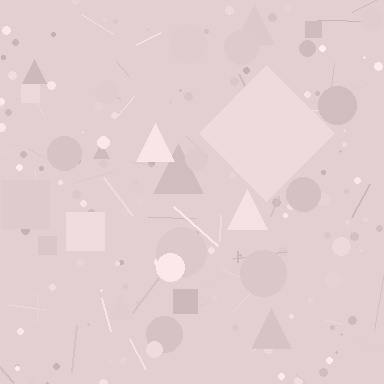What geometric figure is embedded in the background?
A diamond is embedded in the background.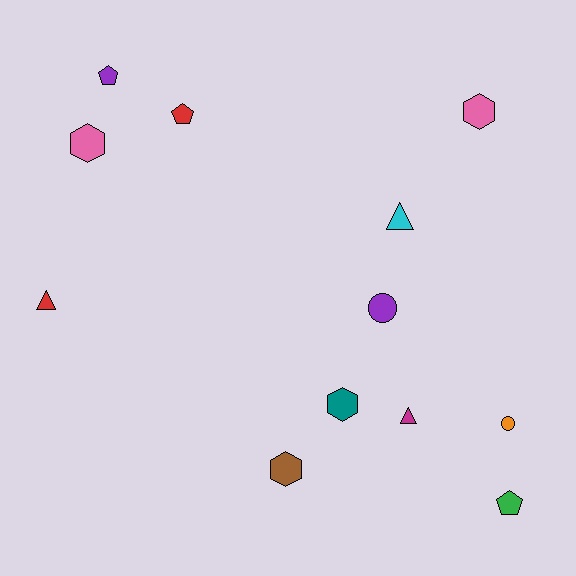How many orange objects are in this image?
There is 1 orange object.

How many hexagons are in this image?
There are 4 hexagons.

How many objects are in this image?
There are 12 objects.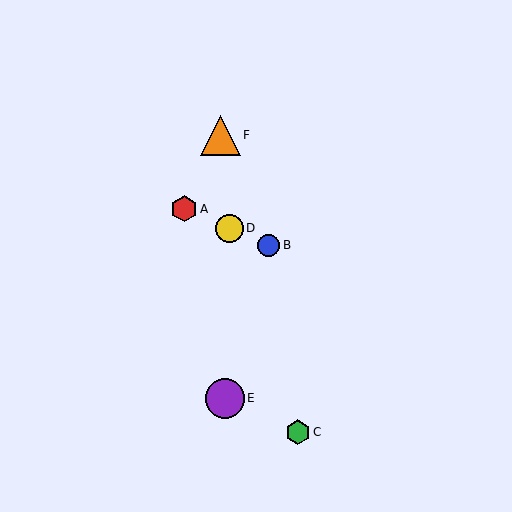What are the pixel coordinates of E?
Object E is at (225, 398).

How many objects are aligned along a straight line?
3 objects (A, B, D) are aligned along a straight line.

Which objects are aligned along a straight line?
Objects A, B, D are aligned along a straight line.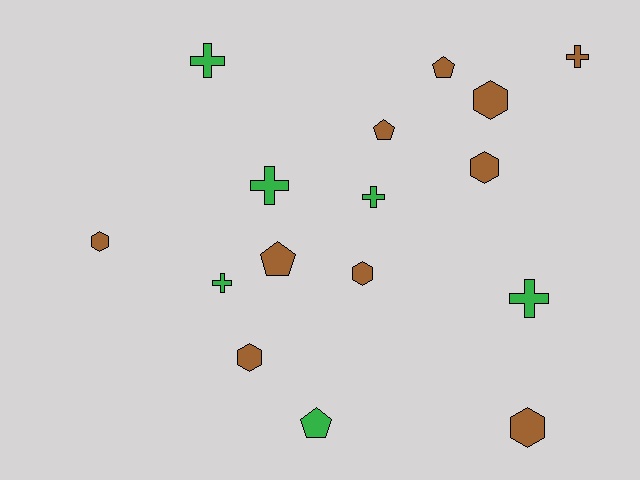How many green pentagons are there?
There is 1 green pentagon.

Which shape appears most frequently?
Cross, with 6 objects.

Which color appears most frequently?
Brown, with 10 objects.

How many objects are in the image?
There are 16 objects.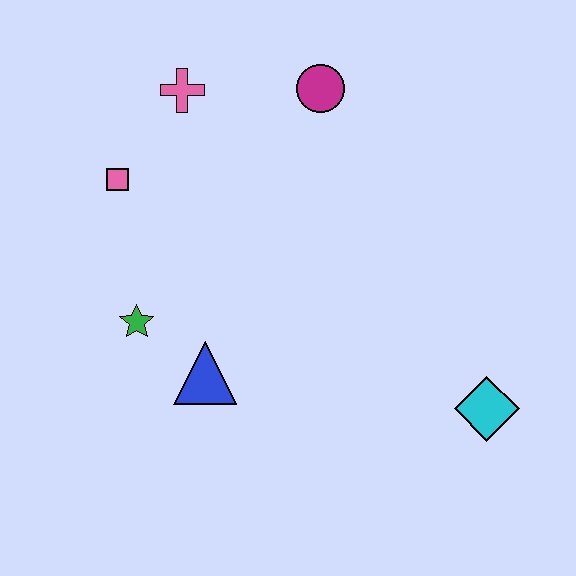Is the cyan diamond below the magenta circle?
Yes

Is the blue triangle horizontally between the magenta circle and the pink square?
Yes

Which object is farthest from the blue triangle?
The magenta circle is farthest from the blue triangle.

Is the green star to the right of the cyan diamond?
No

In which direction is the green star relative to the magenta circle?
The green star is below the magenta circle.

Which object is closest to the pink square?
The pink cross is closest to the pink square.